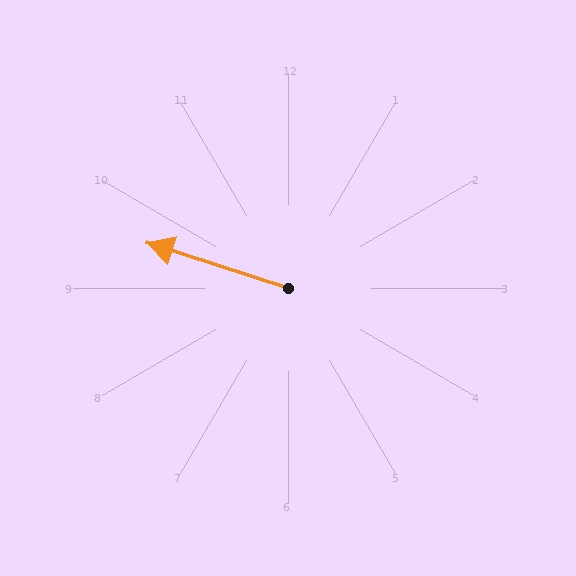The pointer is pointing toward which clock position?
Roughly 10 o'clock.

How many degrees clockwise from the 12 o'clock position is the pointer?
Approximately 288 degrees.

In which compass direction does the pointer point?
West.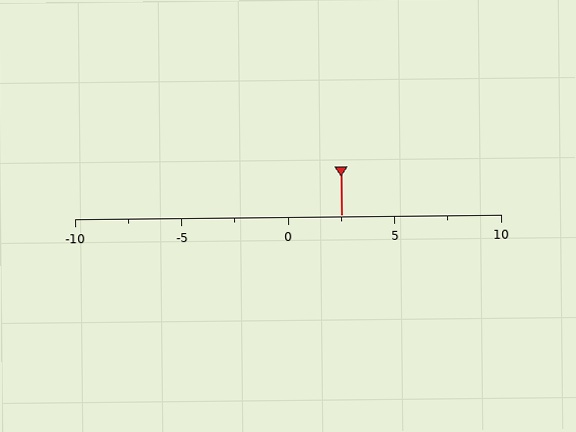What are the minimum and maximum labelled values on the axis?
The axis runs from -10 to 10.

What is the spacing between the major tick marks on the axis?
The major ticks are spaced 5 apart.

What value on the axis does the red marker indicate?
The marker indicates approximately 2.5.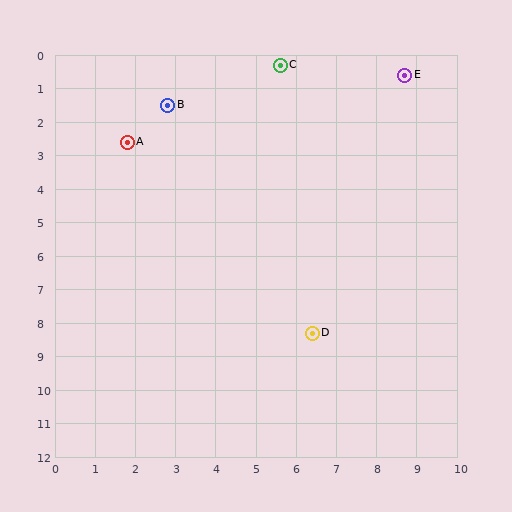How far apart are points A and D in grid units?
Points A and D are about 7.3 grid units apart.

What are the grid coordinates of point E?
Point E is at approximately (8.7, 0.6).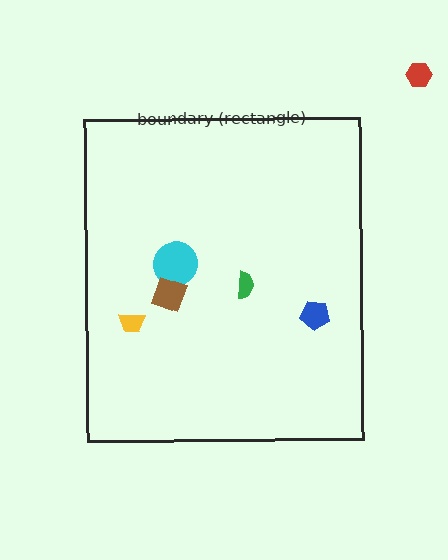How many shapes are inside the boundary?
5 inside, 1 outside.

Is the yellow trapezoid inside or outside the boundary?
Inside.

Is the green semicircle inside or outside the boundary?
Inside.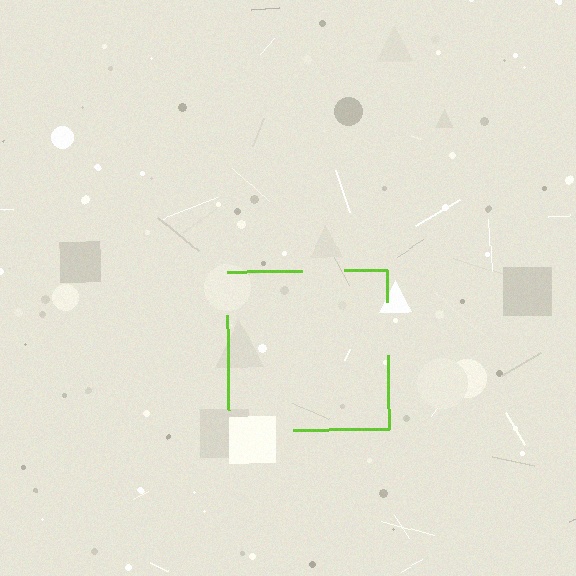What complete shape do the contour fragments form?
The contour fragments form a square.